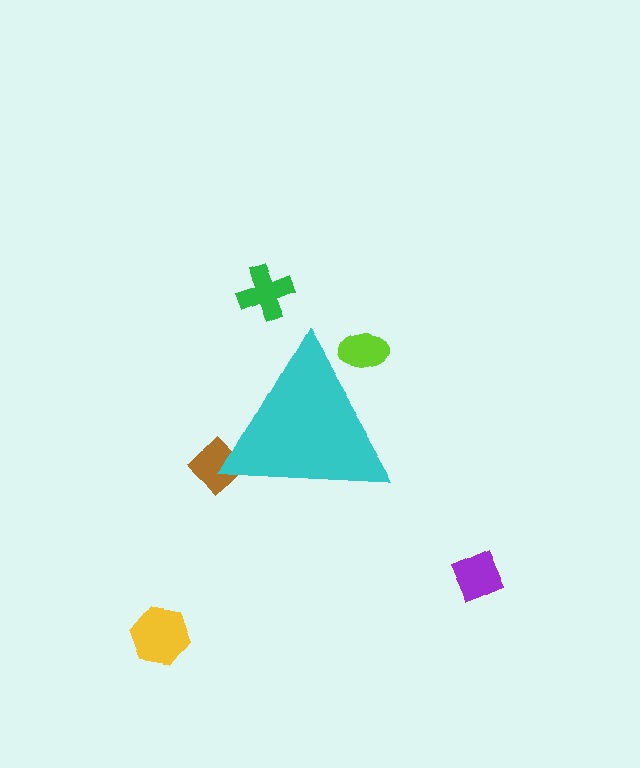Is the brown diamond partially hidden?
Yes, the brown diamond is partially hidden behind the cyan triangle.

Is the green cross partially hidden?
No, the green cross is fully visible.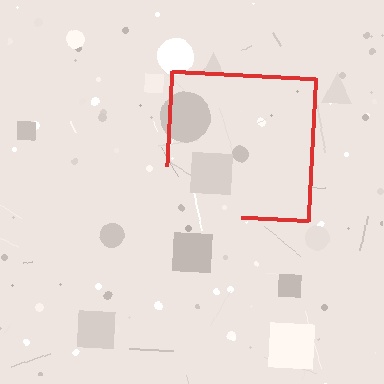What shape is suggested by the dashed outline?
The dashed outline suggests a square.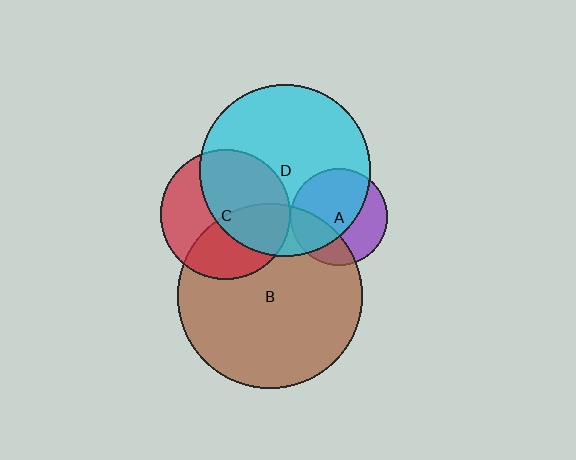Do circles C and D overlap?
Yes.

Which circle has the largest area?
Circle B (brown).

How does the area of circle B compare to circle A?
Approximately 3.6 times.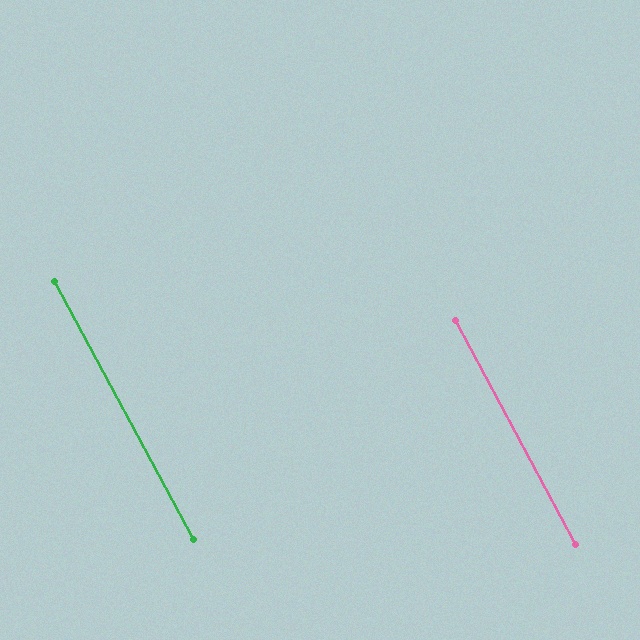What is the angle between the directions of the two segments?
Approximately 0 degrees.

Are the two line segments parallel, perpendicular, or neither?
Parallel — their directions differ by only 0.0°.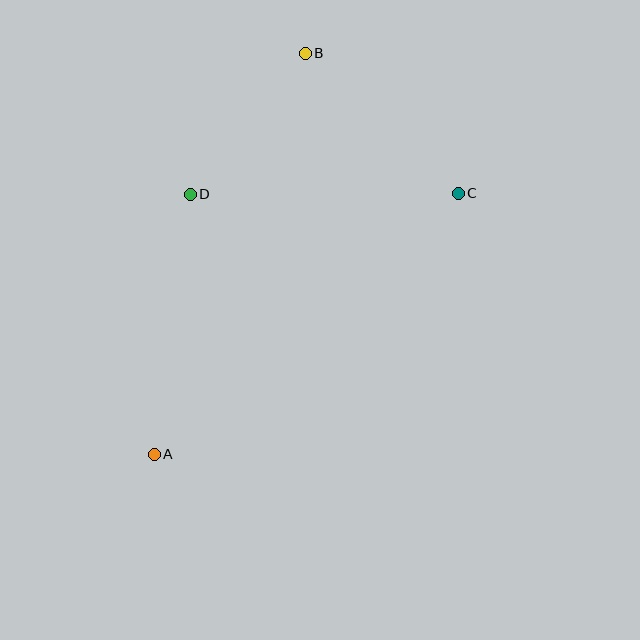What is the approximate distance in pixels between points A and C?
The distance between A and C is approximately 401 pixels.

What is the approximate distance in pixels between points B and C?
The distance between B and C is approximately 207 pixels.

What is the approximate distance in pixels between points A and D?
The distance between A and D is approximately 263 pixels.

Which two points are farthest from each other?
Points A and B are farthest from each other.